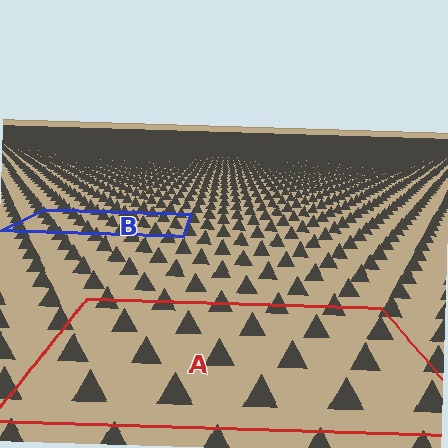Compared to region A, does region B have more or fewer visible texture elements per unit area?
Region B has more texture elements per unit area — they are packed more densely because it is farther away.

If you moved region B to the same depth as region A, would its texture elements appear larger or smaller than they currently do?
They would appear larger. At a closer depth, the same texture elements are projected at a bigger on-screen size.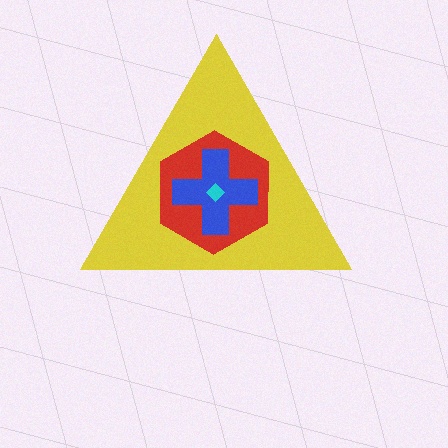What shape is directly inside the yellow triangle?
The red hexagon.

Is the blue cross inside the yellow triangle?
Yes.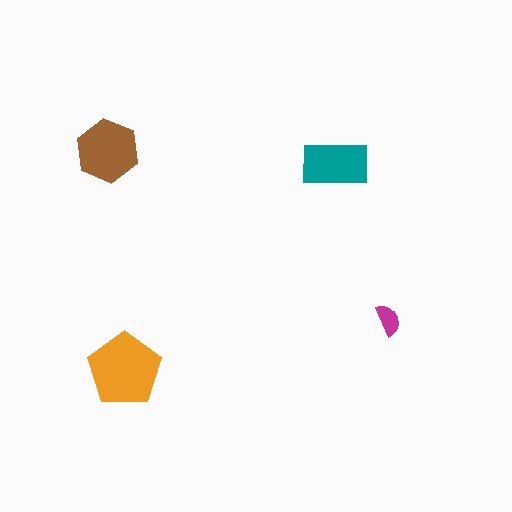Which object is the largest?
The orange pentagon.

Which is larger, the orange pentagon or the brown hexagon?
The orange pentagon.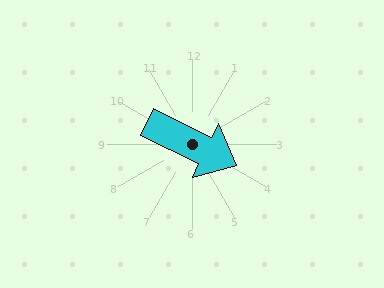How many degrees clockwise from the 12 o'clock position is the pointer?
Approximately 116 degrees.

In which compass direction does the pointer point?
Southeast.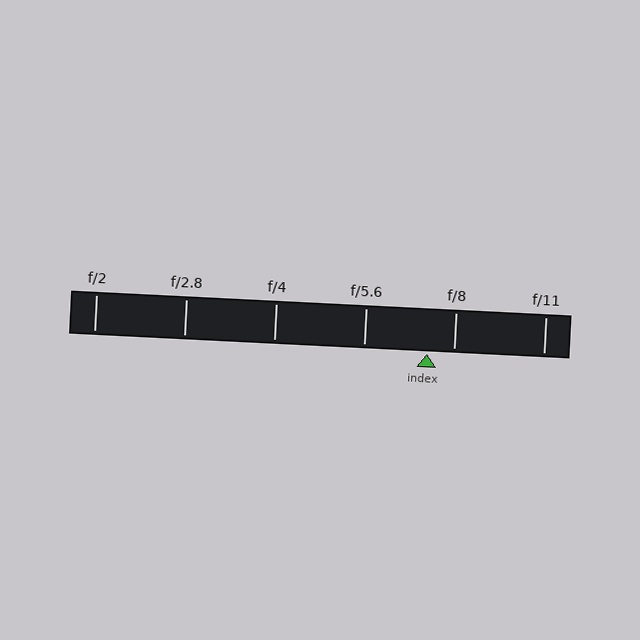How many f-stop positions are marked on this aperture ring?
There are 6 f-stop positions marked.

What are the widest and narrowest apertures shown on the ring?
The widest aperture shown is f/2 and the narrowest is f/11.